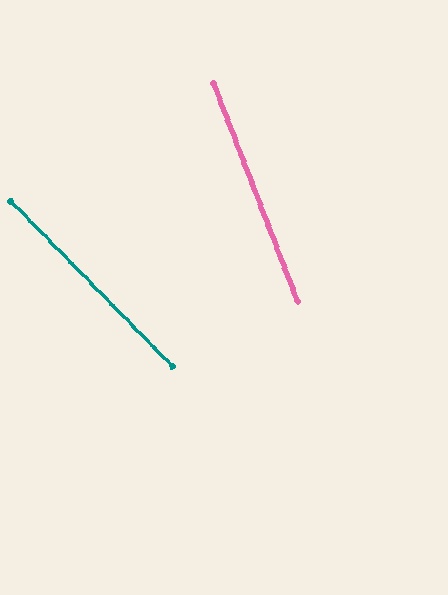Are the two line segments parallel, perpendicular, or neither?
Neither parallel nor perpendicular — they differ by about 23°.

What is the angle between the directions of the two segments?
Approximately 23 degrees.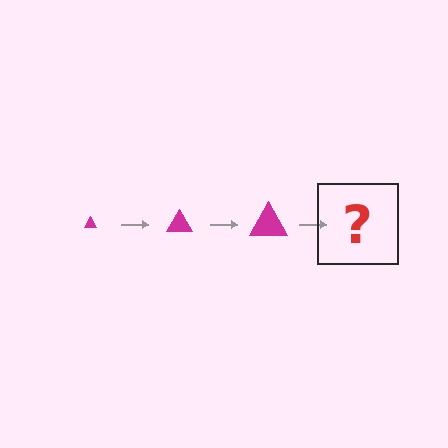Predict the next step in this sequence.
The next step is a magenta triangle, larger than the previous one.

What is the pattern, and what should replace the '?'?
The pattern is that the triangle gets progressively larger each step. The '?' should be a magenta triangle, larger than the previous one.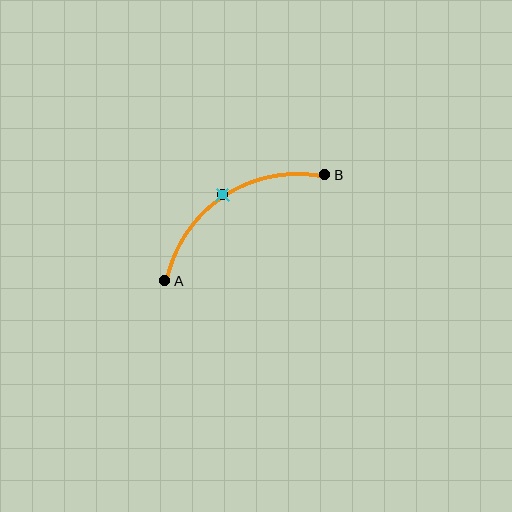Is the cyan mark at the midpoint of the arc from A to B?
Yes. The cyan mark lies on the arc at equal arc-length from both A and B — it is the arc midpoint.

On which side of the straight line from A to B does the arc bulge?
The arc bulges above the straight line connecting A and B.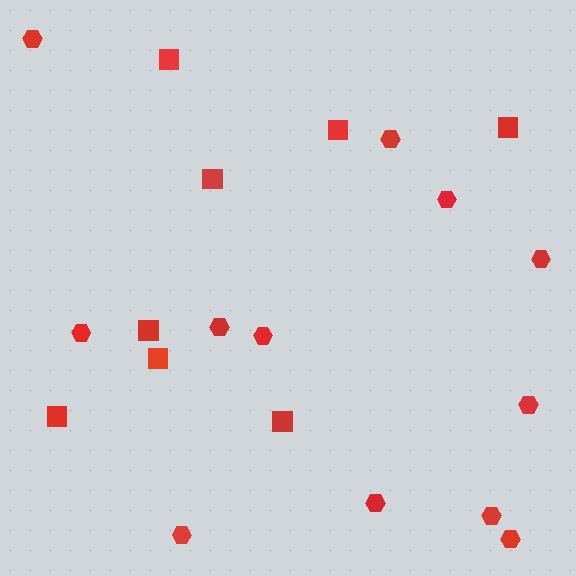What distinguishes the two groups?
There are 2 groups: one group of hexagons (12) and one group of squares (8).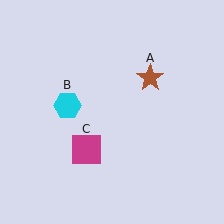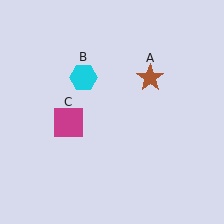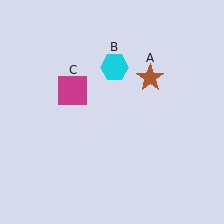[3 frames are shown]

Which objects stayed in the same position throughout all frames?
Brown star (object A) remained stationary.